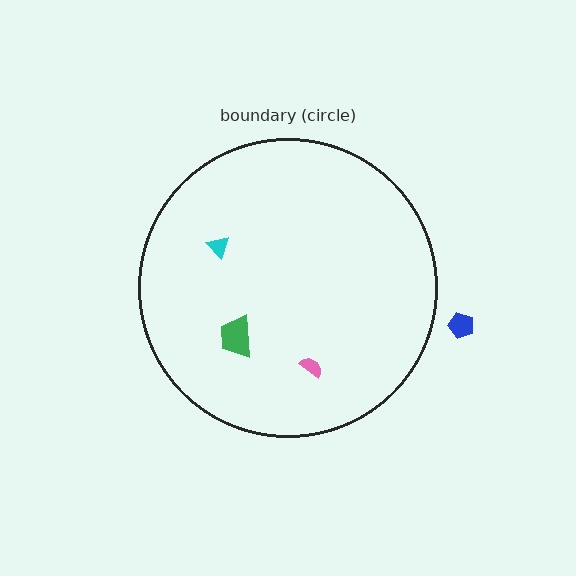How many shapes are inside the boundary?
3 inside, 1 outside.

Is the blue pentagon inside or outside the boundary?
Outside.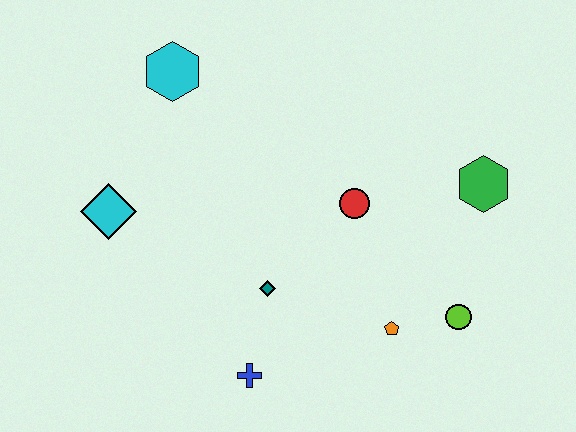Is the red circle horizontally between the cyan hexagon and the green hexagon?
Yes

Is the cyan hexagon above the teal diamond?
Yes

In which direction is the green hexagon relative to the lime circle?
The green hexagon is above the lime circle.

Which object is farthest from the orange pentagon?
The cyan hexagon is farthest from the orange pentagon.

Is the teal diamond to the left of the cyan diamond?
No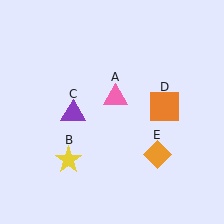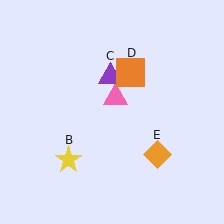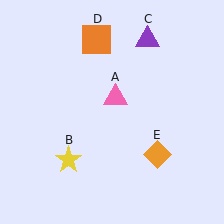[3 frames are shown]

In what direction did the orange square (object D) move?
The orange square (object D) moved up and to the left.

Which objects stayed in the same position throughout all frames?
Pink triangle (object A) and yellow star (object B) and orange diamond (object E) remained stationary.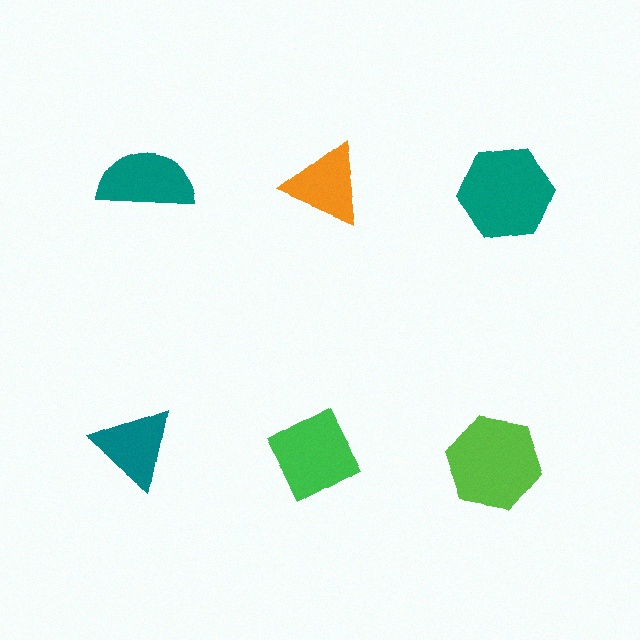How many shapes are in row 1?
3 shapes.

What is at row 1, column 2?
An orange triangle.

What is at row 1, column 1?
A teal semicircle.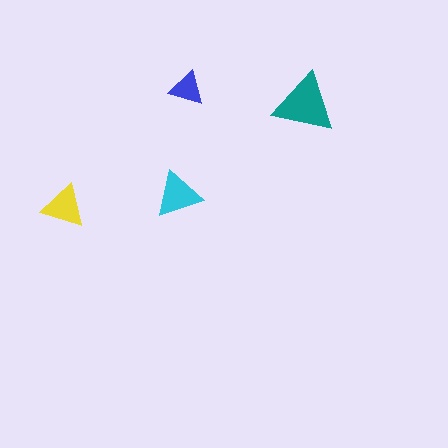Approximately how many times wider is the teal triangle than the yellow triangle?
About 1.5 times wider.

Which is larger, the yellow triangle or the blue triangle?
The yellow one.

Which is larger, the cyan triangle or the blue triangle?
The cyan one.